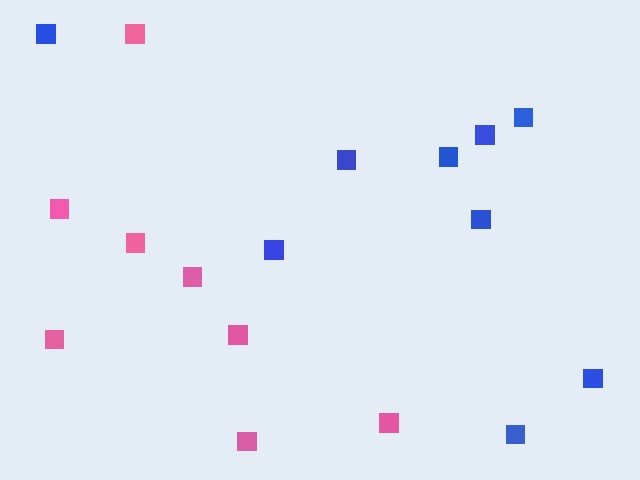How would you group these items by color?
There are 2 groups: one group of blue squares (9) and one group of pink squares (8).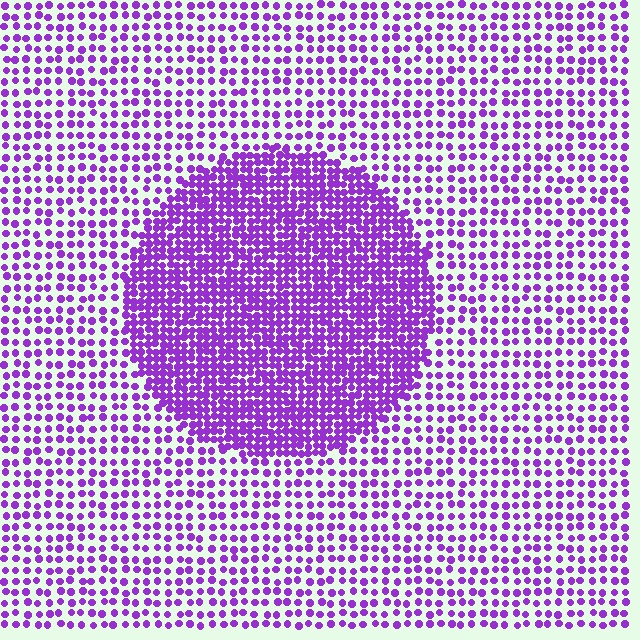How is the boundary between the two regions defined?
The boundary is defined by a change in element density (approximately 2.2x ratio). All elements are the same color, size, and shape.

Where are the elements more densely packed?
The elements are more densely packed inside the circle boundary.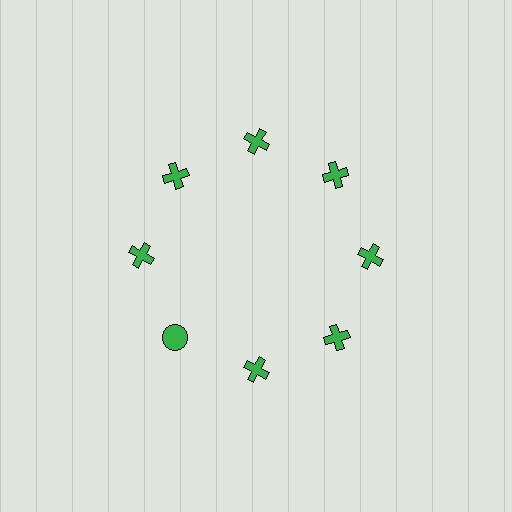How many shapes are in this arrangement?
There are 8 shapes arranged in a ring pattern.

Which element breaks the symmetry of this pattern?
The green circle at roughly the 8 o'clock position breaks the symmetry. All other shapes are green crosses.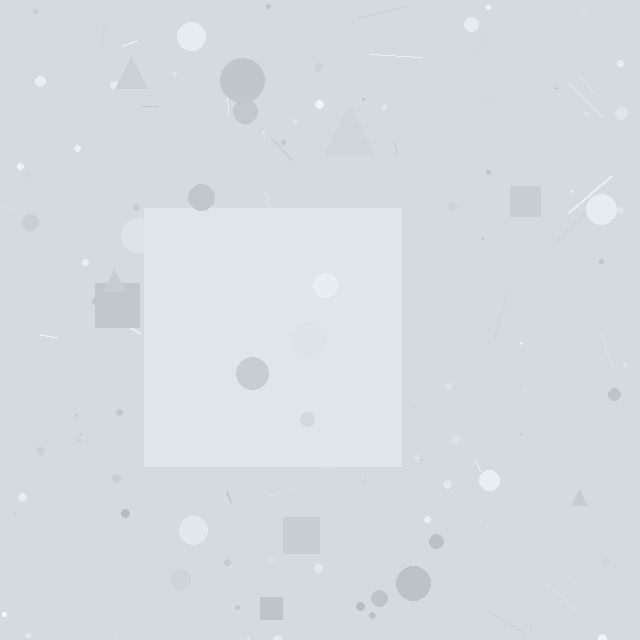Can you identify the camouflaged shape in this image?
The camouflaged shape is a square.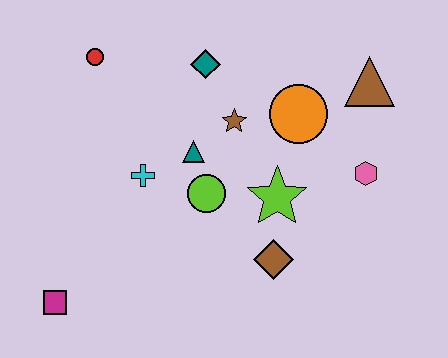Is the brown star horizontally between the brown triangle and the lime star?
No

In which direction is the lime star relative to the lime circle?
The lime star is to the right of the lime circle.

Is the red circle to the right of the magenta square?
Yes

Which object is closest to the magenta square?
The cyan cross is closest to the magenta square.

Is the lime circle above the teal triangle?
No